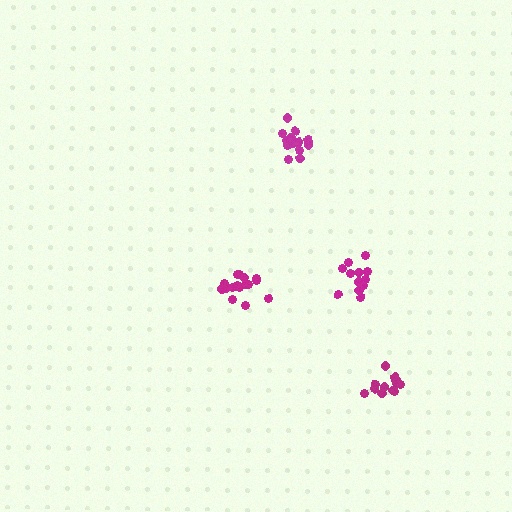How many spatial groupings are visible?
There are 4 spatial groupings.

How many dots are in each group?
Group 1: 16 dots, Group 2: 12 dots, Group 3: 16 dots, Group 4: 13 dots (57 total).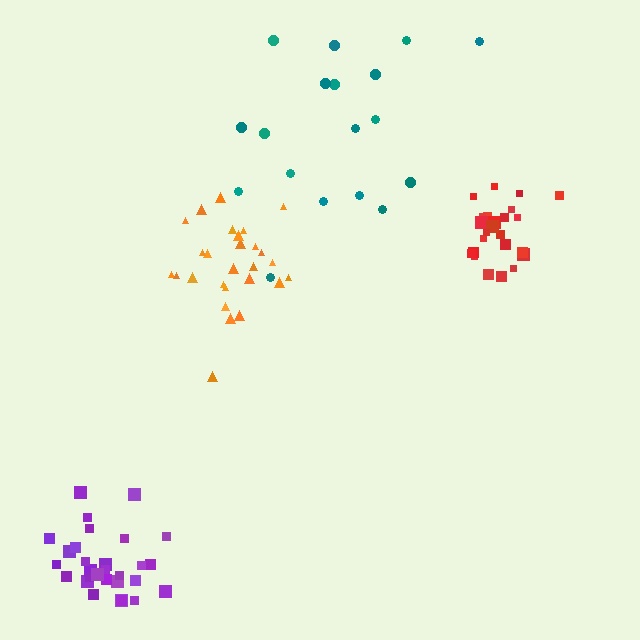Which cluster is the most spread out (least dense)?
Teal.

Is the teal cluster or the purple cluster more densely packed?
Purple.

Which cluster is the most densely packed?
Red.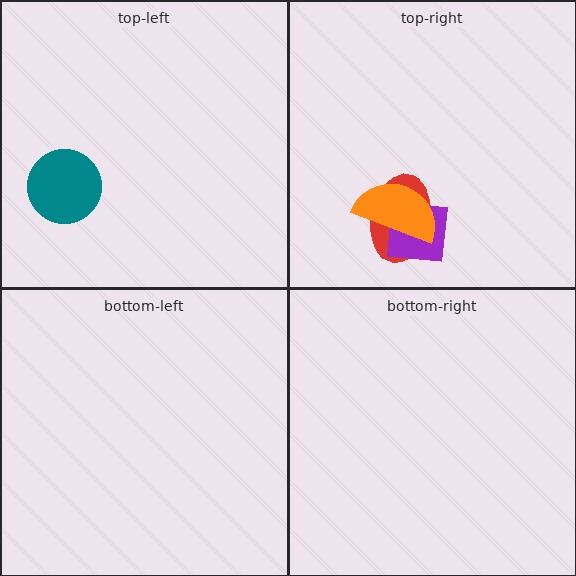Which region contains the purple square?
The top-right region.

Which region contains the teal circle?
The top-left region.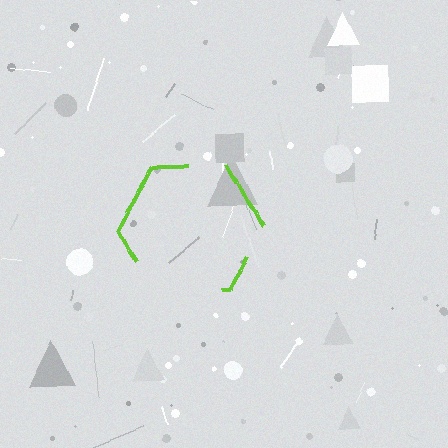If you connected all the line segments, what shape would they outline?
They would outline a hexagon.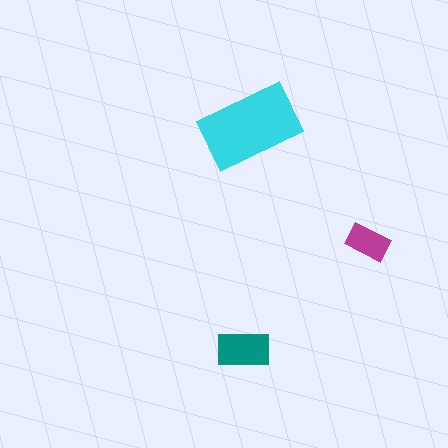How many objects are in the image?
There are 3 objects in the image.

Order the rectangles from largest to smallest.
the cyan one, the teal one, the magenta one.